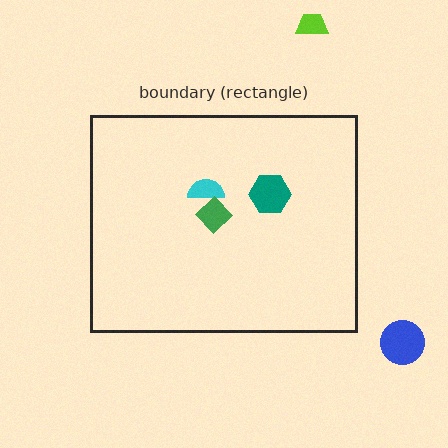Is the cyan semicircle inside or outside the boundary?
Inside.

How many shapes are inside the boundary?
3 inside, 2 outside.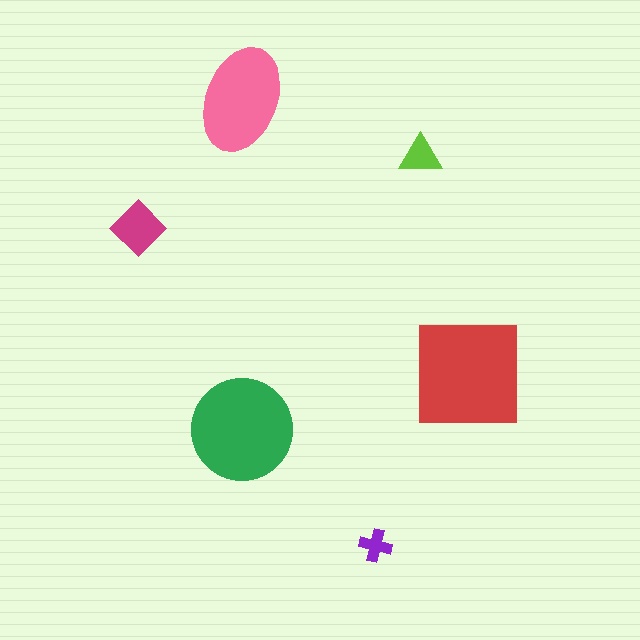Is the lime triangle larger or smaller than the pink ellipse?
Smaller.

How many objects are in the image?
There are 6 objects in the image.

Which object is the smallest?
The purple cross.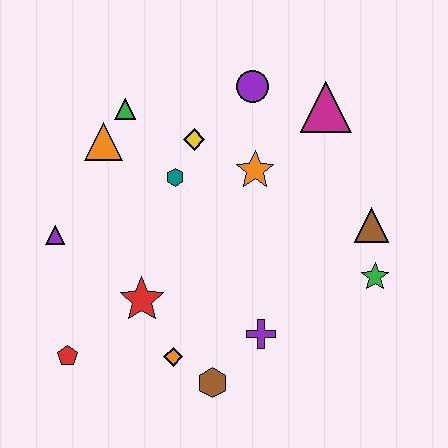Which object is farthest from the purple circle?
The red pentagon is farthest from the purple circle.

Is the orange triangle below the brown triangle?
No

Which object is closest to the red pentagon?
The red star is closest to the red pentagon.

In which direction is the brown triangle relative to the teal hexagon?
The brown triangle is to the right of the teal hexagon.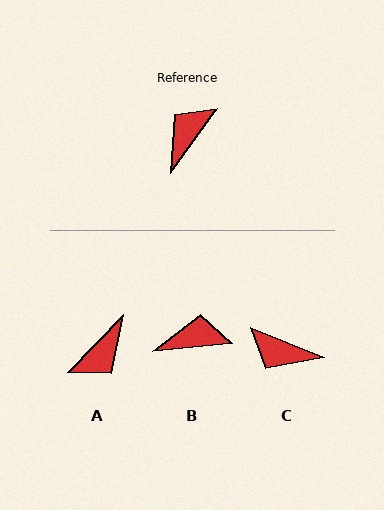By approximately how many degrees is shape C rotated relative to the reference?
Approximately 104 degrees counter-clockwise.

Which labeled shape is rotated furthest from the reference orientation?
A, about 172 degrees away.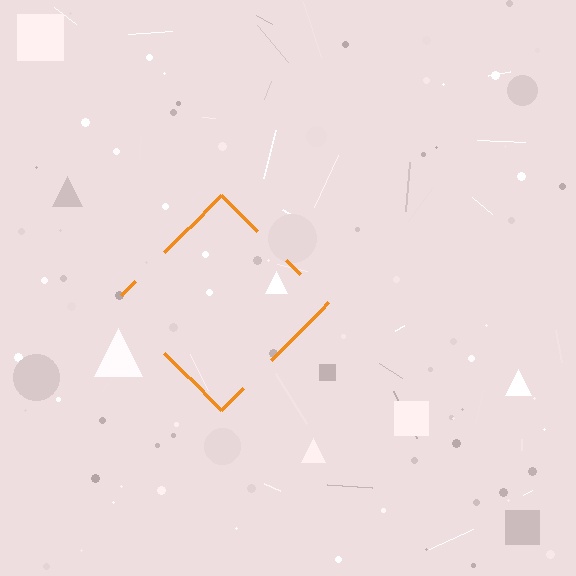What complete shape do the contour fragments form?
The contour fragments form a diamond.